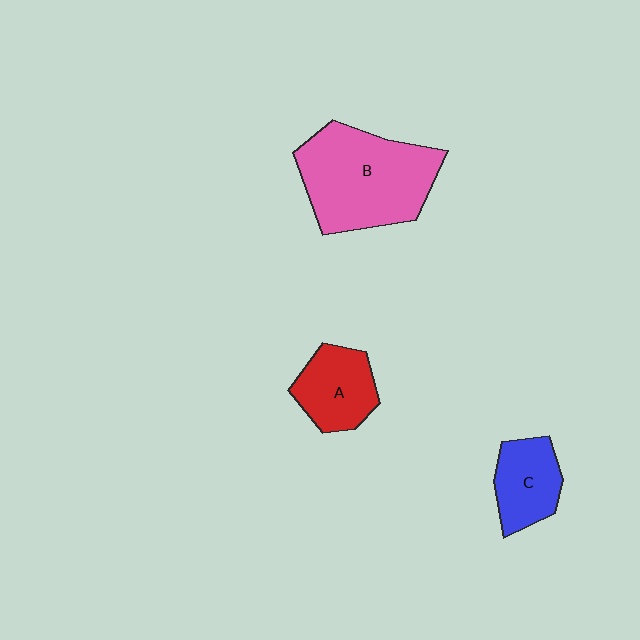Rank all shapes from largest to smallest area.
From largest to smallest: B (pink), A (red), C (blue).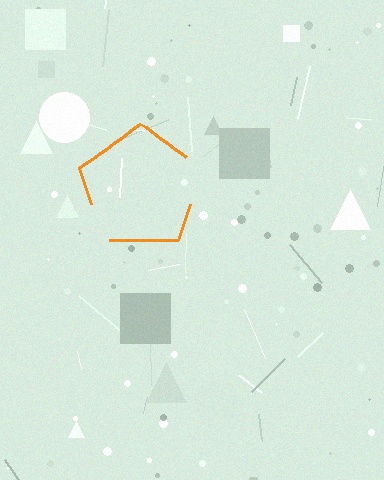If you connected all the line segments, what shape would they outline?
They would outline a pentagon.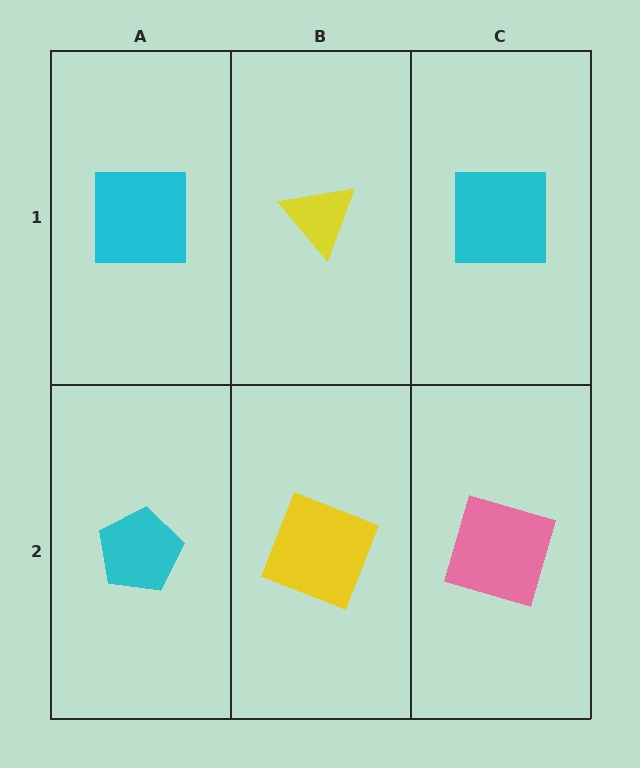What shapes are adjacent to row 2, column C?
A cyan square (row 1, column C), a yellow square (row 2, column B).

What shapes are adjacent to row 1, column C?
A pink square (row 2, column C), a yellow triangle (row 1, column B).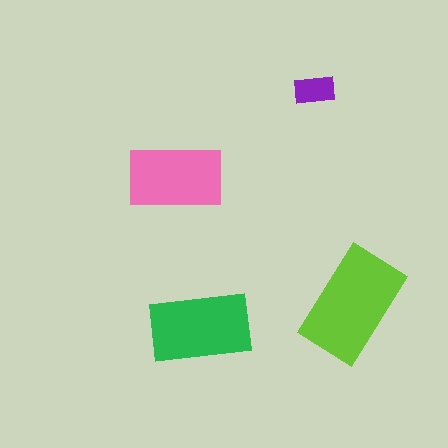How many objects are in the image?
There are 4 objects in the image.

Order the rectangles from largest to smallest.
the lime one, the green one, the pink one, the purple one.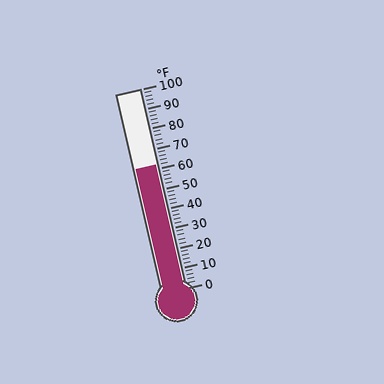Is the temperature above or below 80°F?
The temperature is below 80°F.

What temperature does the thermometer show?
The thermometer shows approximately 62°F.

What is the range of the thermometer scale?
The thermometer scale ranges from 0°F to 100°F.